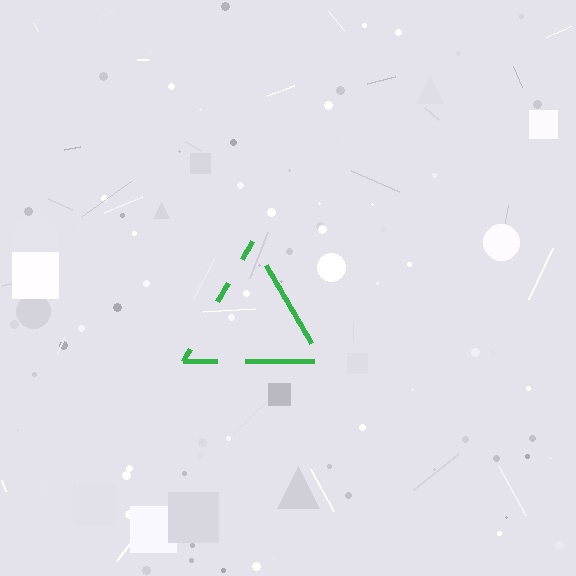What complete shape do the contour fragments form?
The contour fragments form a triangle.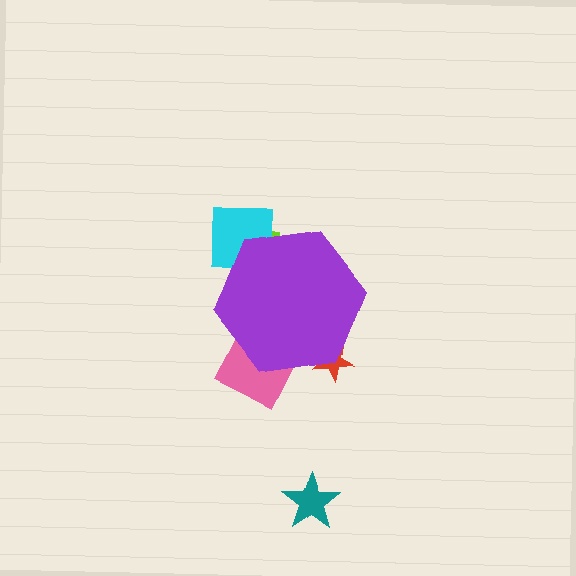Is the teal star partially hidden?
No, the teal star is fully visible.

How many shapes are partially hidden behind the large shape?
4 shapes are partially hidden.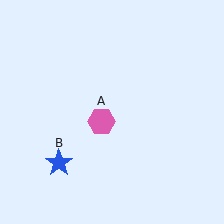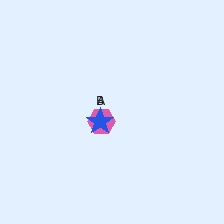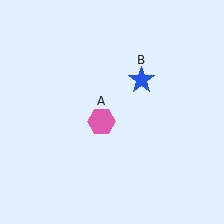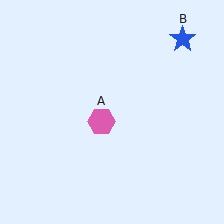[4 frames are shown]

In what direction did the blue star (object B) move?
The blue star (object B) moved up and to the right.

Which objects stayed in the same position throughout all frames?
Pink hexagon (object A) remained stationary.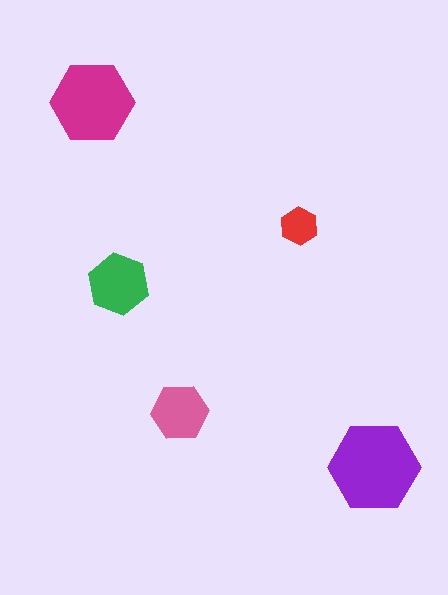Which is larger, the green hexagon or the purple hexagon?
The purple one.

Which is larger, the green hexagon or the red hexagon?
The green one.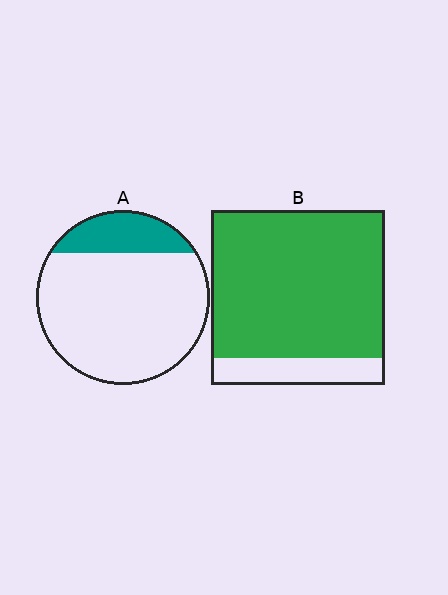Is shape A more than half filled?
No.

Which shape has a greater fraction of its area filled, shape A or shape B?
Shape B.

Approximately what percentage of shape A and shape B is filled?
A is approximately 20% and B is approximately 85%.